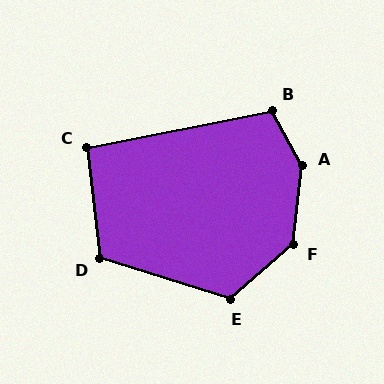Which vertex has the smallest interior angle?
C, at approximately 95 degrees.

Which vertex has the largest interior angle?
A, at approximately 144 degrees.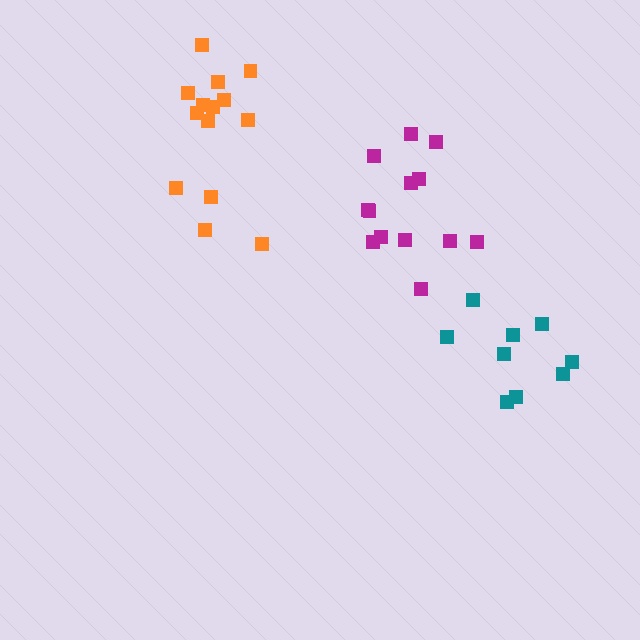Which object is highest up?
The orange cluster is topmost.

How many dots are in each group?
Group 1: 14 dots, Group 2: 13 dots, Group 3: 9 dots (36 total).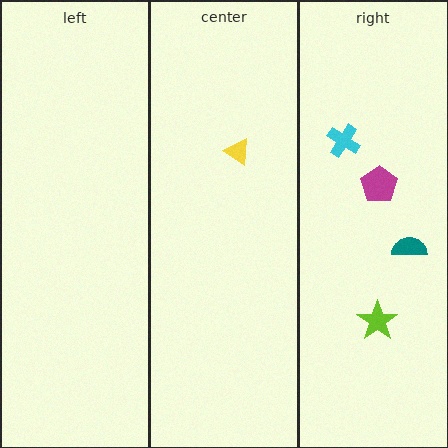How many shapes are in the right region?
4.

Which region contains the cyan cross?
The right region.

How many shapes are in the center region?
1.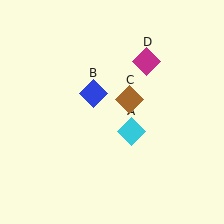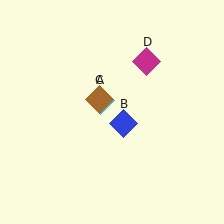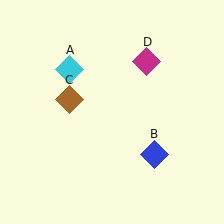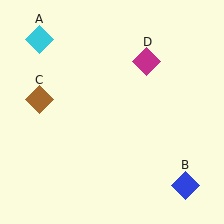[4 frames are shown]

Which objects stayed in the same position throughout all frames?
Magenta diamond (object D) remained stationary.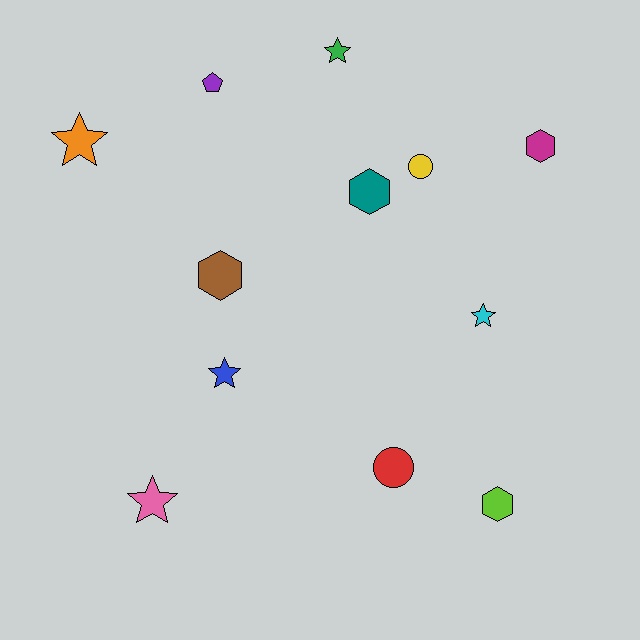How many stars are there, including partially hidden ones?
There are 5 stars.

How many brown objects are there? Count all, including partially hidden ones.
There is 1 brown object.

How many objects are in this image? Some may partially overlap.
There are 12 objects.